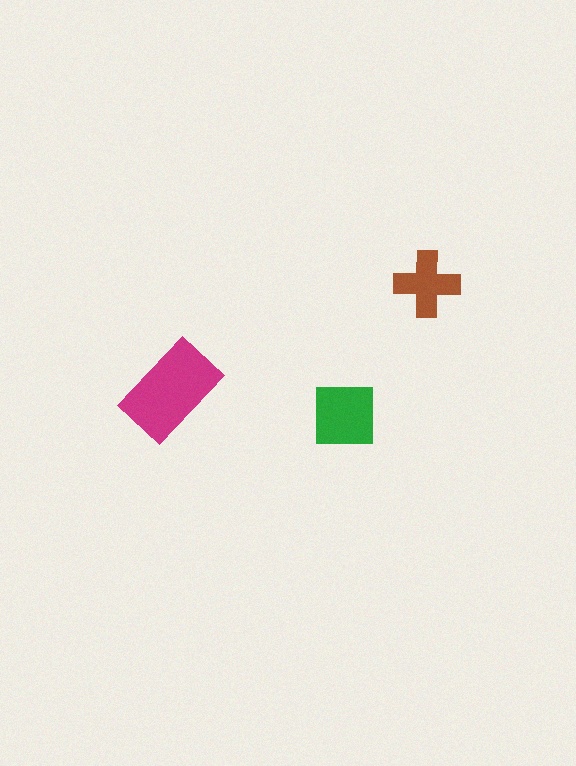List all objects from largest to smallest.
The magenta rectangle, the green square, the brown cross.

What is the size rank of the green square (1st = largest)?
2nd.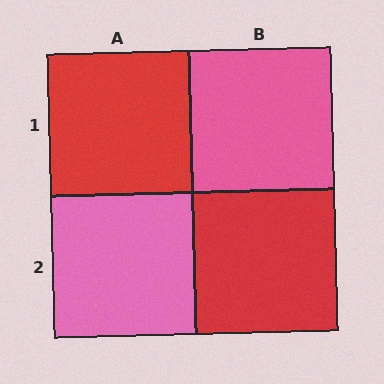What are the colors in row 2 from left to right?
Pink, red.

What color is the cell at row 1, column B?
Pink.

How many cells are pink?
2 cells are pink.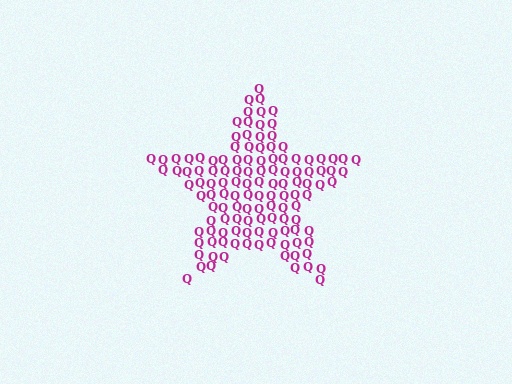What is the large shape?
The large shape is a star.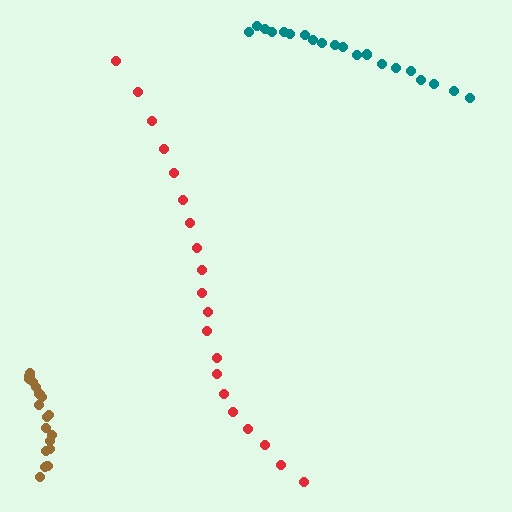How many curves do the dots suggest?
There are 3 distinct paths.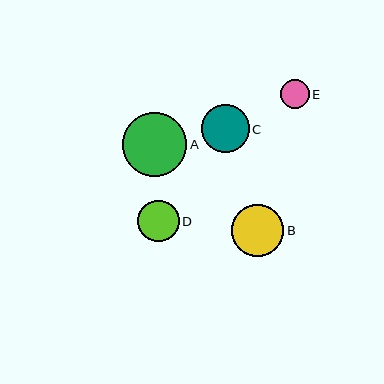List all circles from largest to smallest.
From largest to smallest: A, B, C, D, E.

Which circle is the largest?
Circle A is the largest with a size of approximately 64 pixels.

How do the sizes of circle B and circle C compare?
Circle B and circle C are approximately the same size.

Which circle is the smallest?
Circle E is the smallest with a size of approximately 29 pixels.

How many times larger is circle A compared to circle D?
Circle A is approximately 1.5 times the size of circle D.